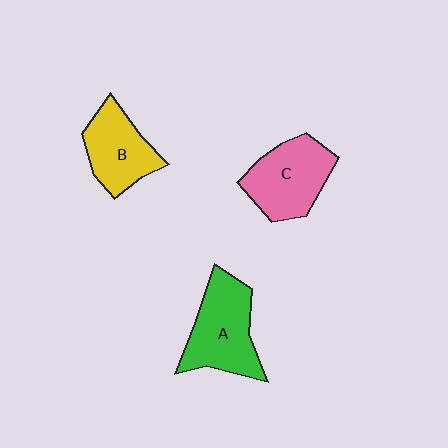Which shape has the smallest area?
Shape B (yellow).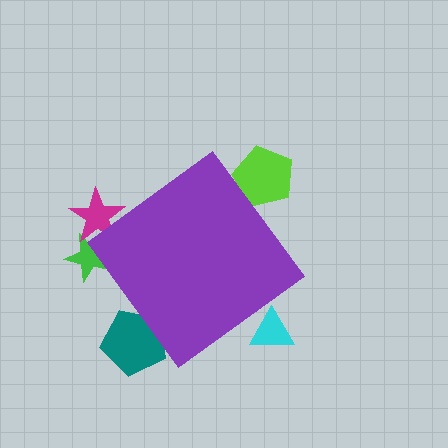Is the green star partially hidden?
Yes, the green star is partially hidden behind the purple diamond.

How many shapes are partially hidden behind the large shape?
5 shapes are partially hidden.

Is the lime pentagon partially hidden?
Yes, the lime pentagon is partially hidden behind the purple diamond.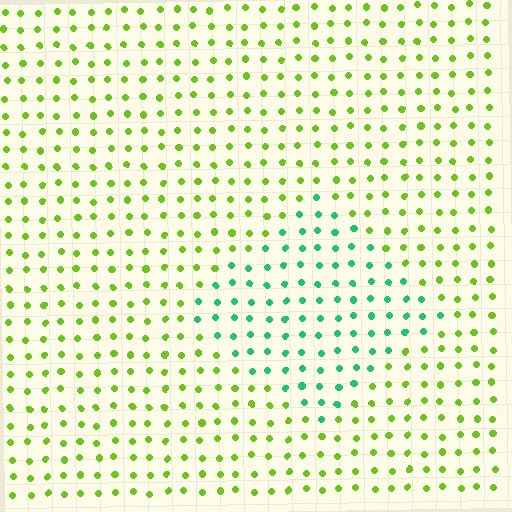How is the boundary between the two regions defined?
The boundary is defined purely by a slight shift in hue (about 56 degrees). Spacing, size, and orientation are identical on both sides.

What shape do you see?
I see a diamond.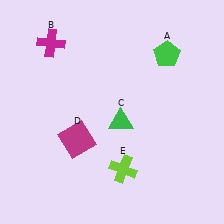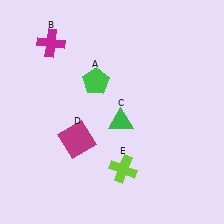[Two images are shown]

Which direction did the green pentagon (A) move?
The green pentagon (A) moved left.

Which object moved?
The green pentagon (A) moved left.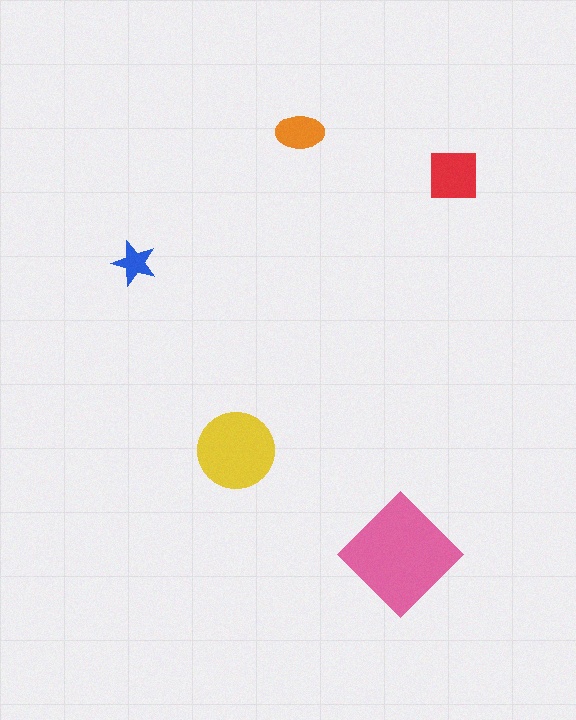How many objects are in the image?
There are 5 objects in the image.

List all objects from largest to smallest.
The pink diamond, the yellow circle, the red square, the orange ellipse, the blue star.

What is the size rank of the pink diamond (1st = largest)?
1st.